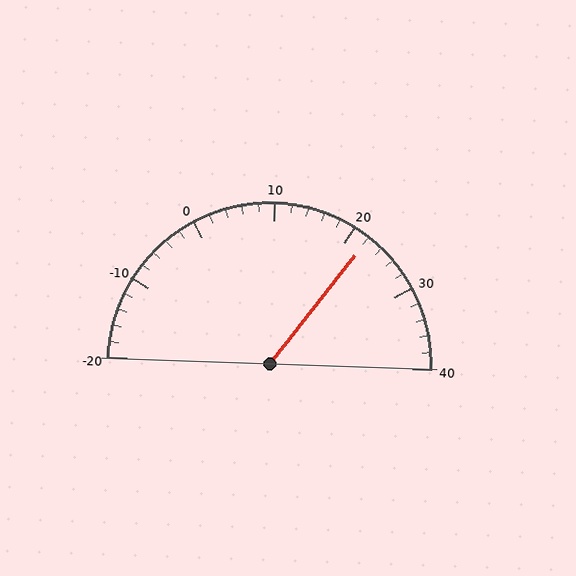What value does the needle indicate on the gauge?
The needle indicates approximately 22.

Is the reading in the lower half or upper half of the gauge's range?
The reading is in the upper half of the range (-20 to 40).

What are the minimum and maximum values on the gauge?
The gauge ranges from -20 to 40.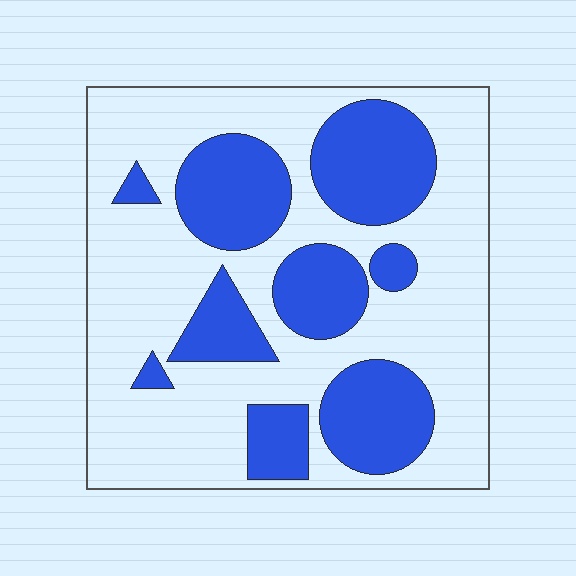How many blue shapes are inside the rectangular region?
9.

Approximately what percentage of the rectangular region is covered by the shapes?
Approximately 35%.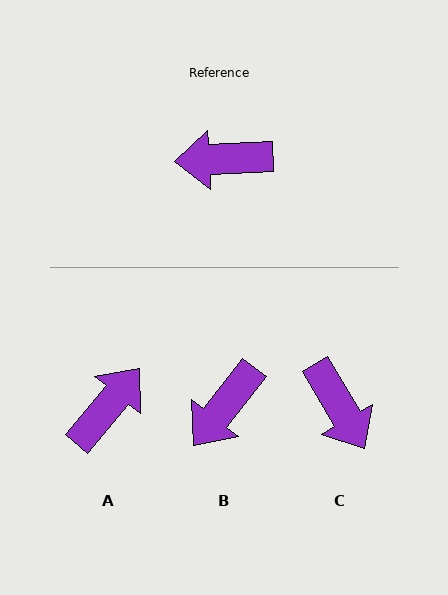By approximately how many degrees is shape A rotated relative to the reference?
Approximately 133 degrees clockwise.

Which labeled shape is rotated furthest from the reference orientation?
A, about 133 degrees away.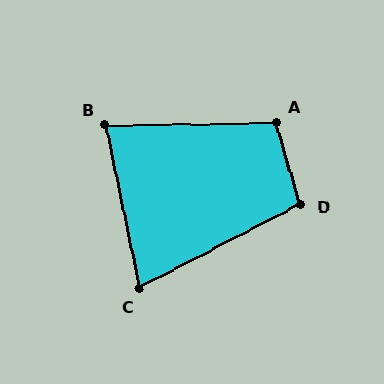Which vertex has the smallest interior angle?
C, at approximately 74 degrees.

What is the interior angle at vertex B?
Approximately 79 degrees (acute).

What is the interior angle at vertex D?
Approximately 101 degrees (obtuse).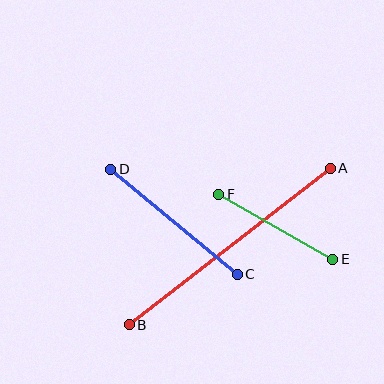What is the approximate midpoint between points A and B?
The midpoint is at approximately (230, 246) pixels.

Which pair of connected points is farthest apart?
Points A and B are farthest apart.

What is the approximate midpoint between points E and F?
The midpoint is at approximately (276, 227) pixels.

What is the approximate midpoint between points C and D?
The midpoint is at approximately (174, 222) pixels.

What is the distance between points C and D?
The distance is approximately 164 pixels.